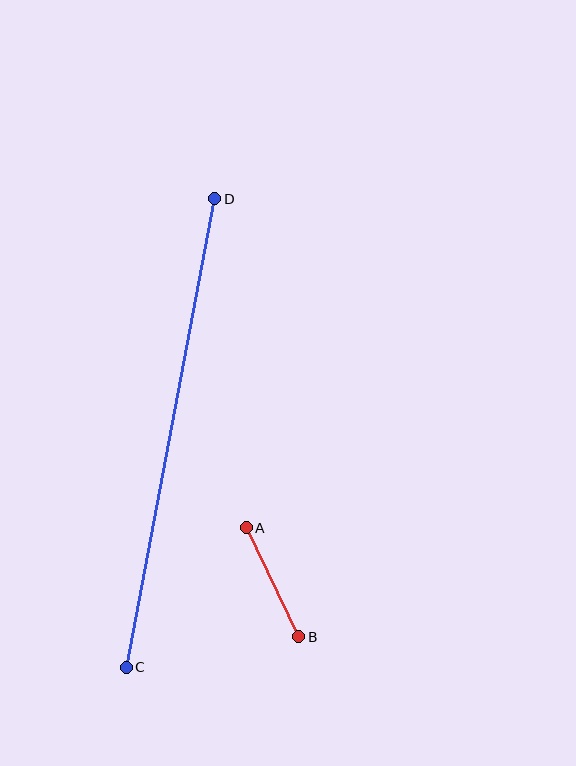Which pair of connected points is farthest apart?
Points C and D are farthest apart.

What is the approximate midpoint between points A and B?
The midpoint is at approximately (272, 582) pixels.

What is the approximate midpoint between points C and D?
The midpoint is at approximately (170, 433) pixels.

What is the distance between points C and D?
The distance is approximately 477 pixels.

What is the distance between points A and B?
The distance is approximately 121 pixels.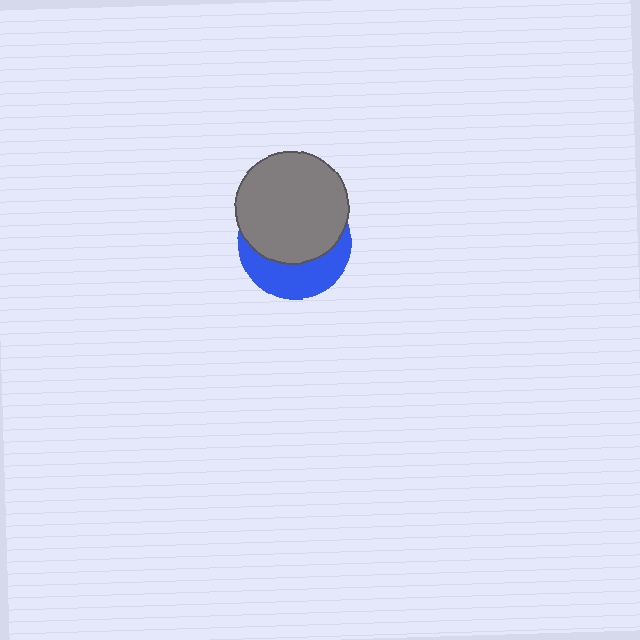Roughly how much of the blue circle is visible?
A small part of it is visible (roughly 38%).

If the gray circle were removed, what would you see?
You would see the complete blue circle.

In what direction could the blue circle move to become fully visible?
The blue circle could move down. That would shift it out from behind the gray circle entirely.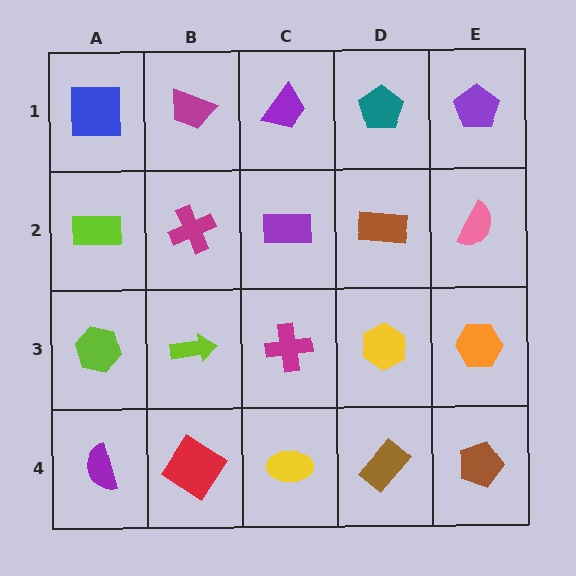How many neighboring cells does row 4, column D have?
3.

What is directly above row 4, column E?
An orange hexagon.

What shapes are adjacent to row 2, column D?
A teal pentagon (row 1, column D), a yellow hexagon (row 3, column D), a purple rectangle (row 2, column C), a pink semicircle (row 2, column E).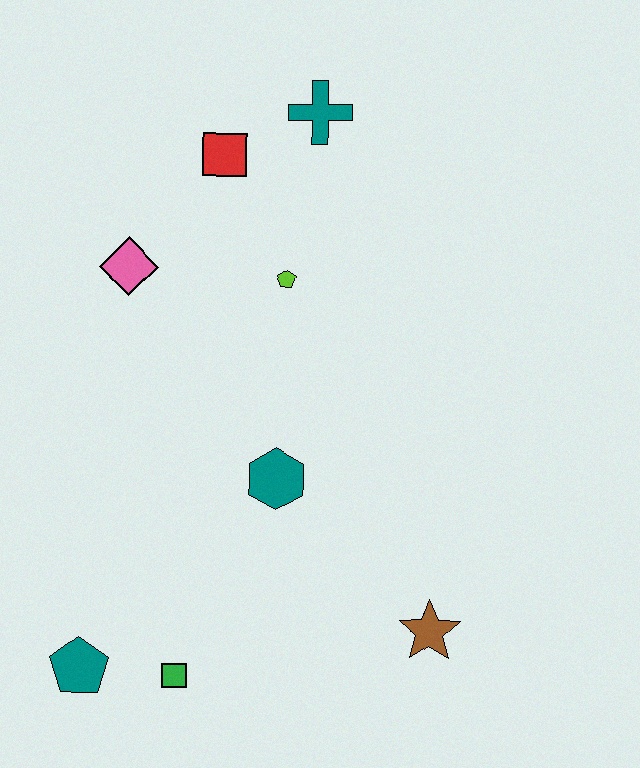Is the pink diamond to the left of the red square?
Yes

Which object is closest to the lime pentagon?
The red square is closest to the lime pentagon.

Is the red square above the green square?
Yes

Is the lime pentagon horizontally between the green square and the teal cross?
Yes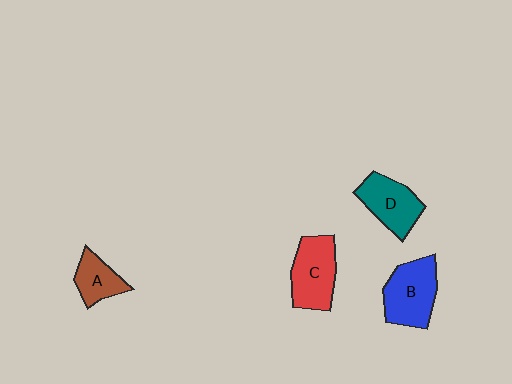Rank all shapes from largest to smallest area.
From largest to smallest: B (blue), C (red), D (teal), A (brown).